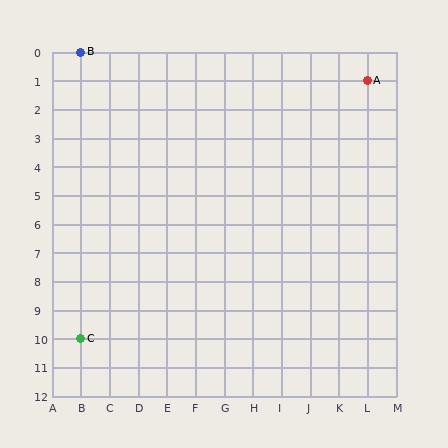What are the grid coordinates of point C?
Point C is at grid coordinates (B, 10).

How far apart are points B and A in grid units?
Points B and A are 10 columns and 1 row apart (about 10.0 grid units diagonally).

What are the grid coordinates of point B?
Point B is at grid coordinates (B, 0).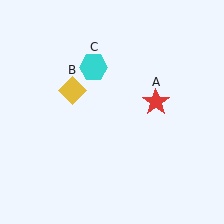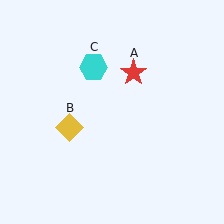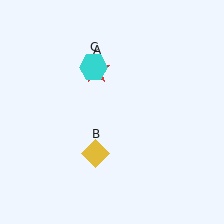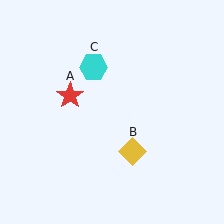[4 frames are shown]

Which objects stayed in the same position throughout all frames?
Cyan hexagon (object C) remained stationary.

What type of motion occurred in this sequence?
The red star (object A), yellow diamond (object B) rotated counterclockwise around the center of the scene.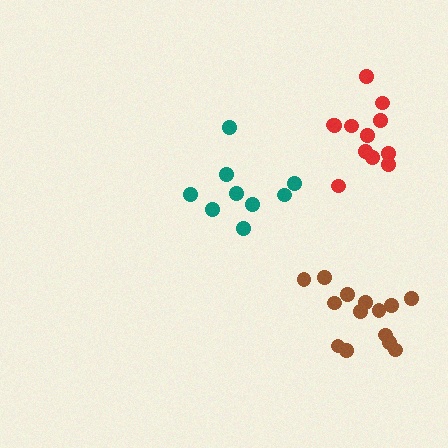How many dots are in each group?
Group 1: 14 dots, Group 2: 9 dots, Group 3: 12 dots (35 total).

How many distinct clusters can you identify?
There are 3 distinct clusters.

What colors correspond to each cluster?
The clusters are colored: brown, teal, red.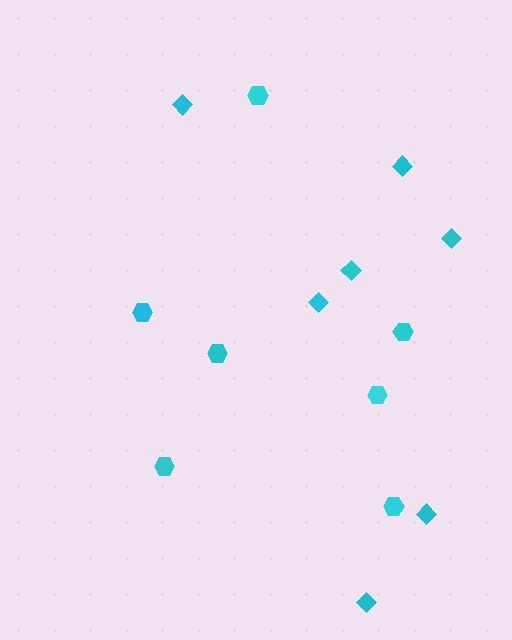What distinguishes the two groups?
There are 2 groups: one group of diamonds (7) and one group of hexagons (7).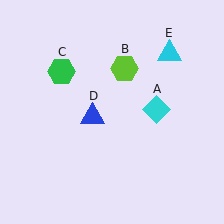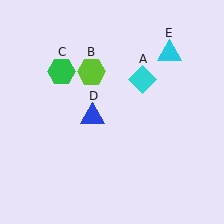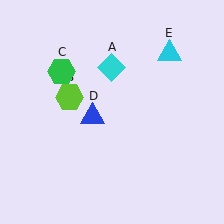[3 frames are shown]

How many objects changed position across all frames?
2 objects changed position: cyan diamond (object A), lime hexagon (object B).